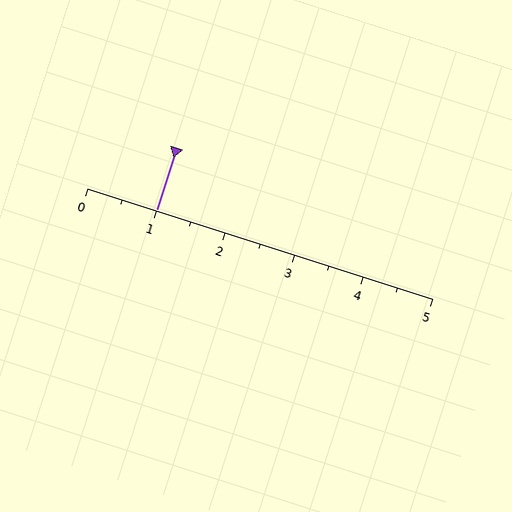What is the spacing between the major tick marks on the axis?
The major ticks are spaced 1 apart.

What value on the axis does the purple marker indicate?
The marker indicates approximately 1.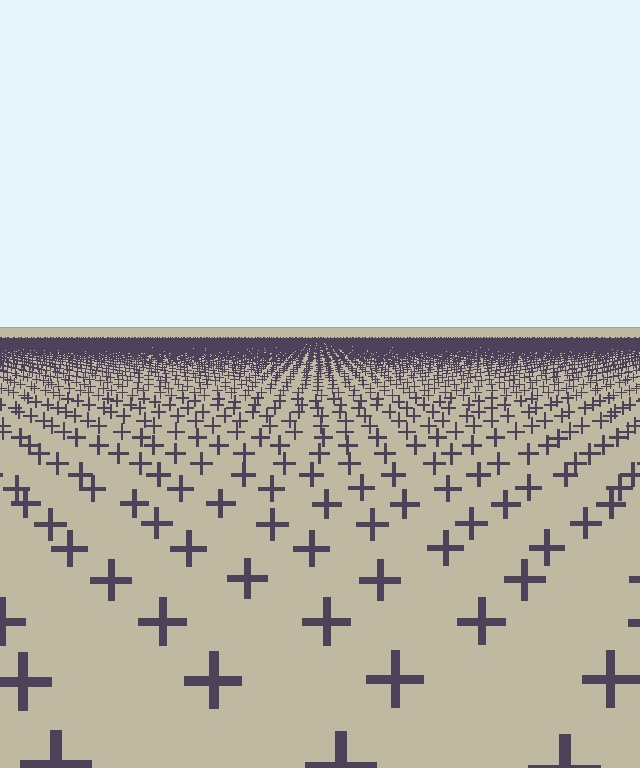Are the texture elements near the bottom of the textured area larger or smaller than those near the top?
Larger. Near the bottom, elements are closer to the viewer and appear at a bigger on-screen size.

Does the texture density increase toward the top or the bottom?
Density increases toward the top.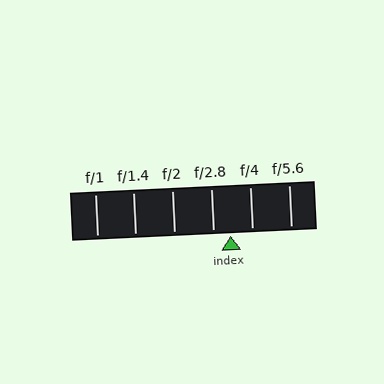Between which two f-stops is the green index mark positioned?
The index mark is between f/2.8 and f/4.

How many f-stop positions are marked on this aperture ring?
There are 6 f-stop positions marked.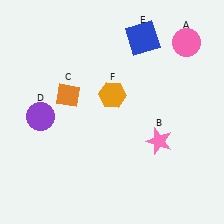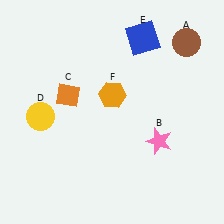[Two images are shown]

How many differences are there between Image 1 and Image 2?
There are 2 differences between the two images.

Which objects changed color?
A changed from pink to brown. D changed from purple to yellow.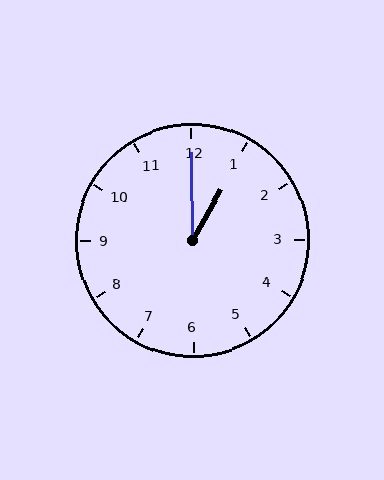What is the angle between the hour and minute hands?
Approximately 30 degrees.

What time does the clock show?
1:00.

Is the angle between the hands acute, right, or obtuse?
It is acute.